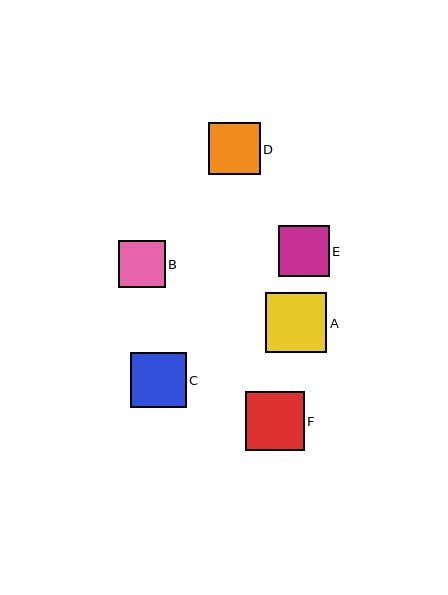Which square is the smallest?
Square B is the smallest with a size of approximately 47 pixels.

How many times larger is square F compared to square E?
Square F is approximately 1.2 times the size of square E.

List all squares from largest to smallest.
From largest to smallest: A, F, C, D, E, B.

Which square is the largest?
Square A is the largest with a size of approximately 61 pixels.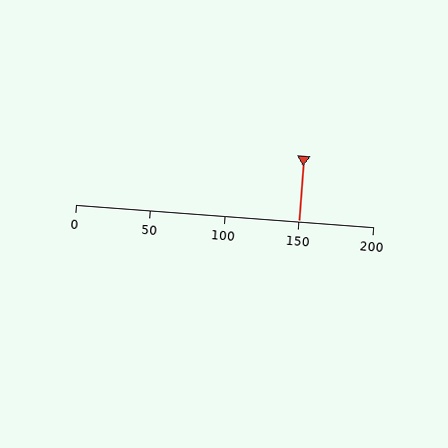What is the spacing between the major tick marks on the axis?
The major ticks are spaced 50 apart.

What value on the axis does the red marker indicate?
The marker indicates approximately 150.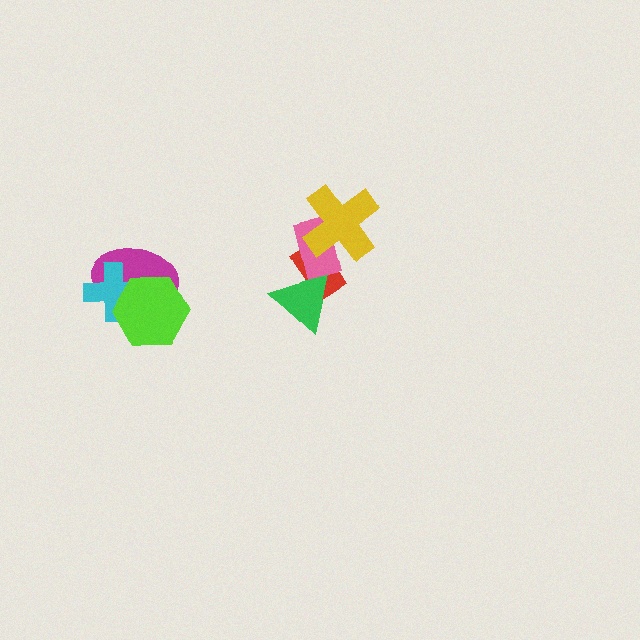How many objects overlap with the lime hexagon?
2 objects overlap with the lime hexagon.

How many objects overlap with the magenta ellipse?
2 objects overlap with the magenta ellipse.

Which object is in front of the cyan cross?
The lime hexagon is in front of the cyan cross.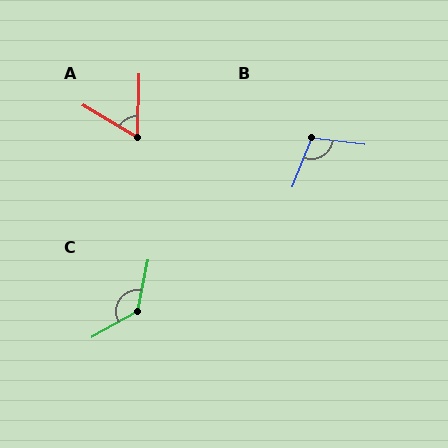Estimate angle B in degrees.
Approximately 104 degrees.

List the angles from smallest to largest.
A (61°), B (104°), C (130°).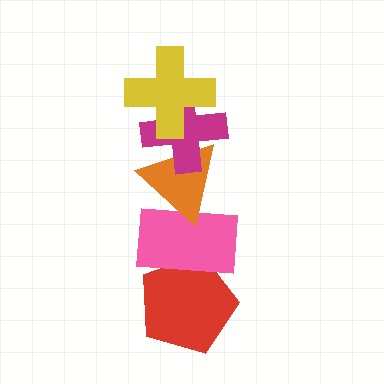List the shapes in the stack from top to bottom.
From top to bottom: the yellow cross, the magenta cross, the orange triangle, the pink rectangle, the red pentagon.